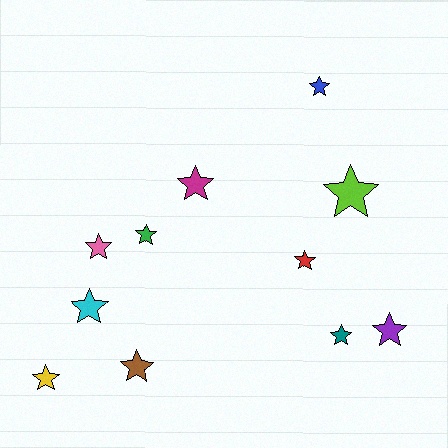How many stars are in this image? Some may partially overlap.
There are 11 stars.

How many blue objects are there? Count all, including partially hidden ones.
There is 1 blue object.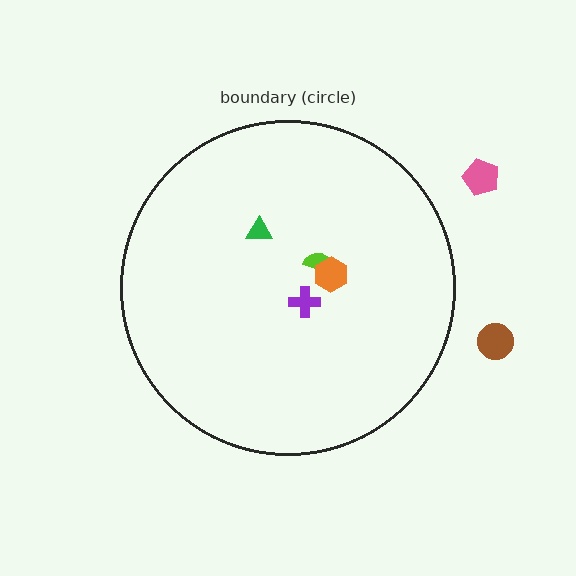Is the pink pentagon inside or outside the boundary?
Outside.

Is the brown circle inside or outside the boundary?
Outside.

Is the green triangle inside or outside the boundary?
Inside.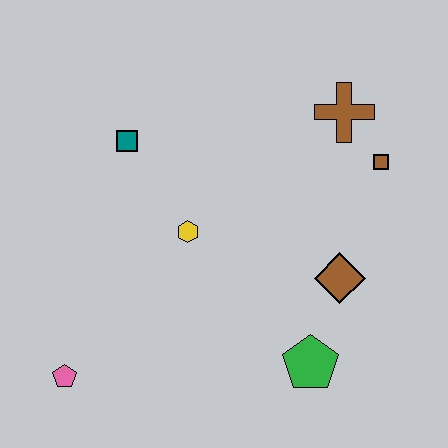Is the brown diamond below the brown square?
Yes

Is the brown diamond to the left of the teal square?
No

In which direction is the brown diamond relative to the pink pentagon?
The brown diamond is to the right of the pink pentagon.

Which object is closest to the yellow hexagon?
The teal square is closest to the yellow hexagon.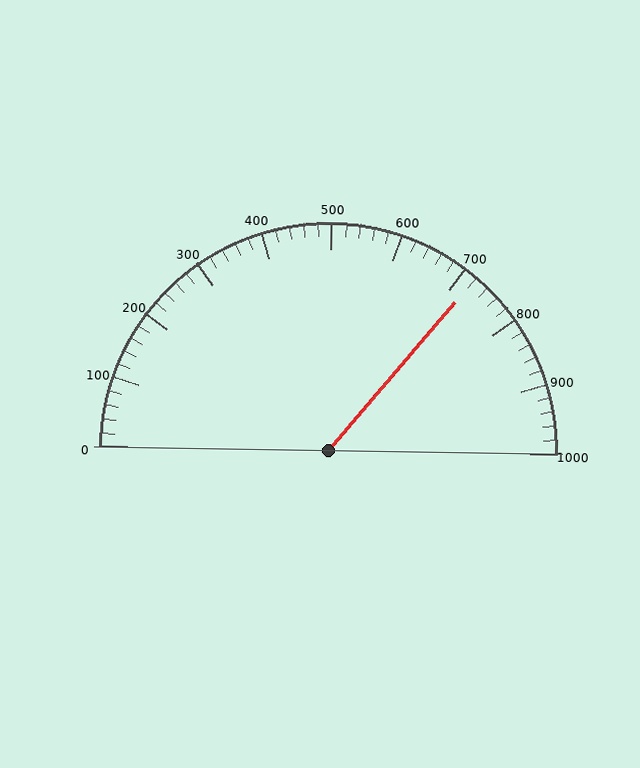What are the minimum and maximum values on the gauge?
The gauge ranges from 0 to 1000.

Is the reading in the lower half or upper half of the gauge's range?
The reading is in the upper half of the range (0 to 1000).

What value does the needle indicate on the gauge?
The needle indicates approximately 720.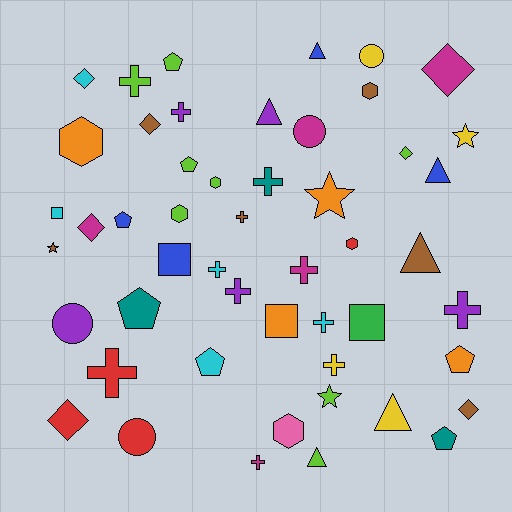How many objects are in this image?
There are 50 objects.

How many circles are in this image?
There are 4 circles.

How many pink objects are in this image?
There is 1 pink object.